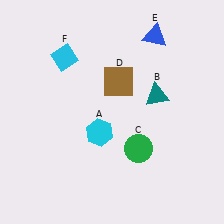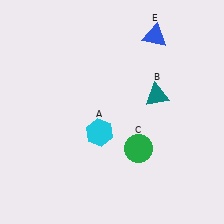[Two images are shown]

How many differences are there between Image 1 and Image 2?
There are 2 differences between the two images.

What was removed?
The cyan diamond (F), the brown square (D) were removed in Image 2.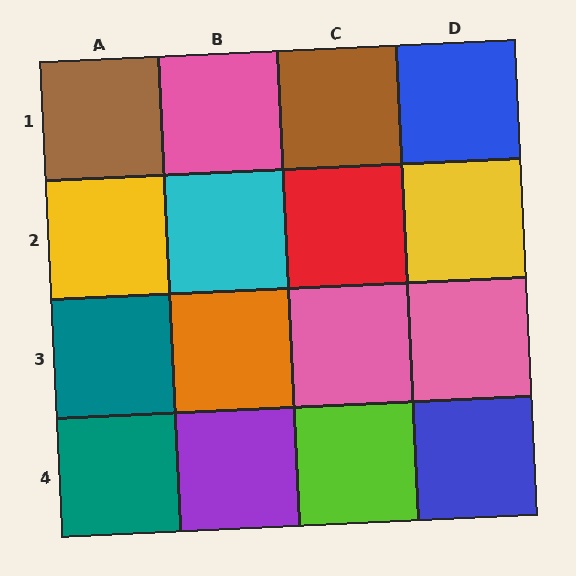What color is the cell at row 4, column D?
Blue.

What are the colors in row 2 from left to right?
Yellow, cyan, red, yellow.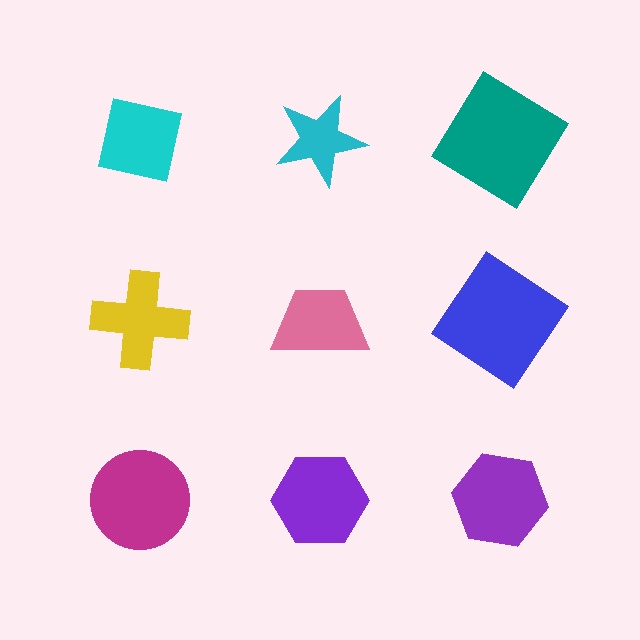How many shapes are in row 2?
3 shapes.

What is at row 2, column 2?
A pink trapezoid.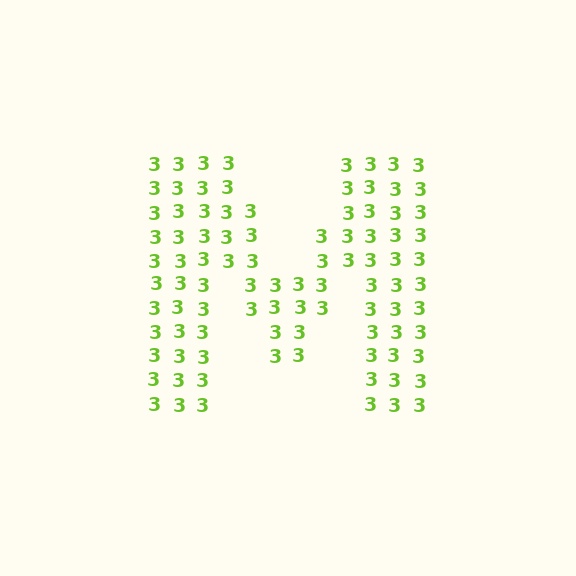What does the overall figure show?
The overall figure shows the letter M.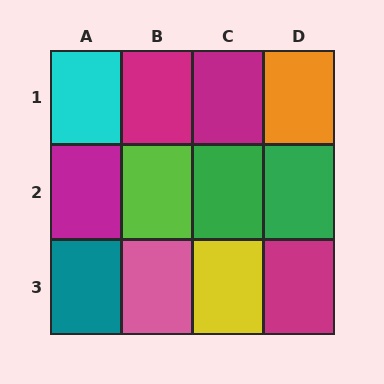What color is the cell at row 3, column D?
Magenta.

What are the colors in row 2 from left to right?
Magenta, lime, green, green.